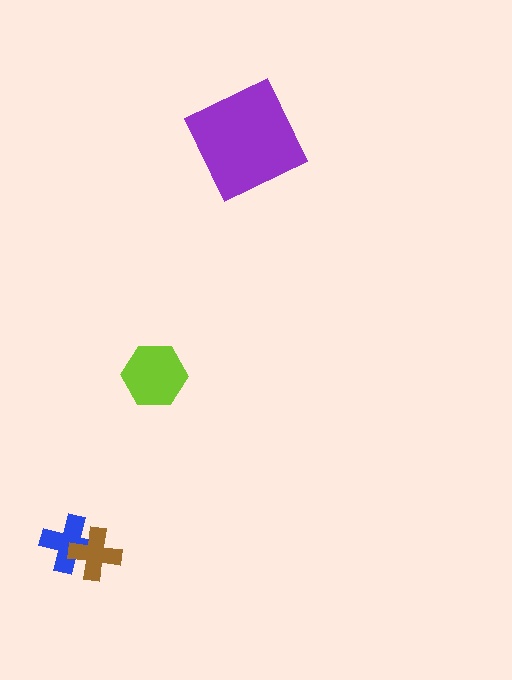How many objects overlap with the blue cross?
1 object overlaps with the blue cross.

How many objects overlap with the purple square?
0 objects overlap with the purple square.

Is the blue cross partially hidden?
Yes, it is partially covered by another shape.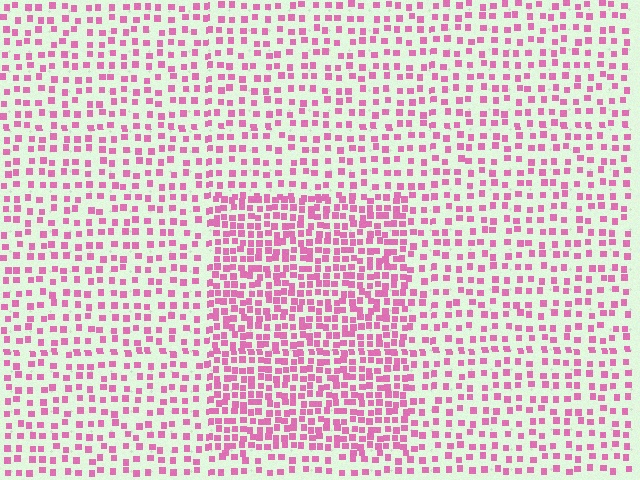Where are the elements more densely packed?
The elements are more densely packed inside the rectangle boundary.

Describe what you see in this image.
The image contains small pink elements arranged at two different densities. A rectangle-shaped region is visible where the elements are more densely packed than the surrounding area.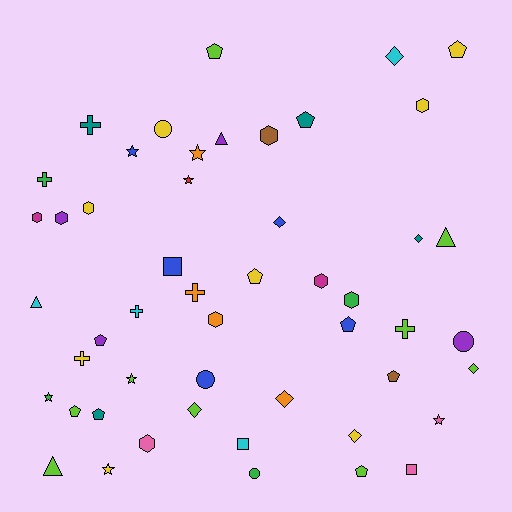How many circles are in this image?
There are 4 circles.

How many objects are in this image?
There are 50 objects.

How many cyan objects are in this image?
There are 4 cyan objects.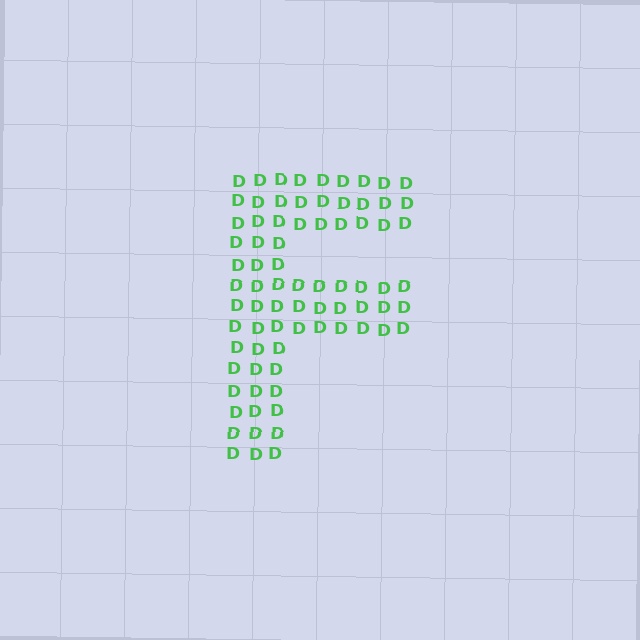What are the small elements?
The small elements are letter D's.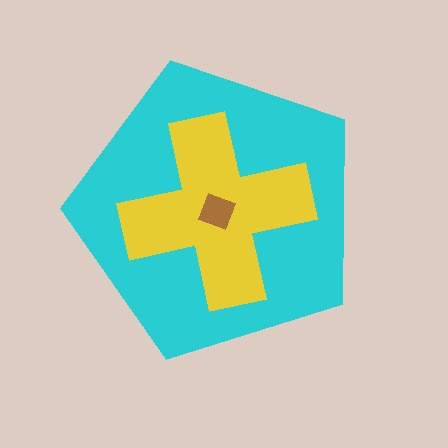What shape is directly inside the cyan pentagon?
The yellow cross.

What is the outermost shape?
The cyan pentagon.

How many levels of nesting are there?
3.